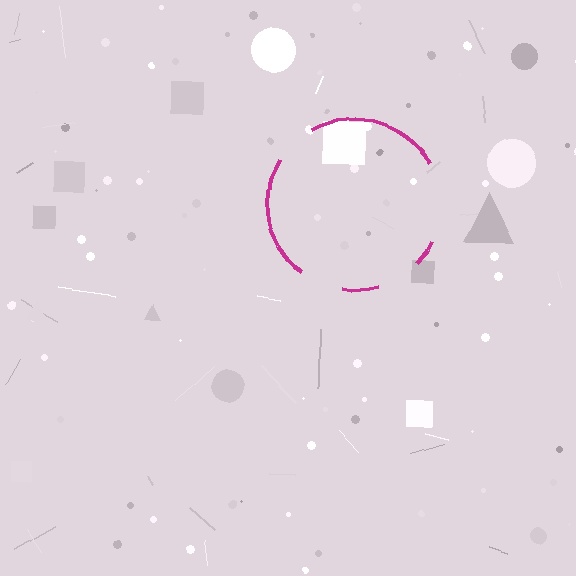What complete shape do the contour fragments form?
The contour fragments form a circle.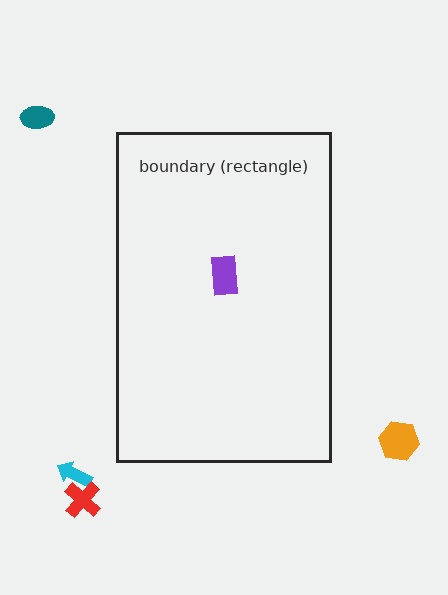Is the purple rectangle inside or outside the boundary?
Inside.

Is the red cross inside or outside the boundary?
Outside.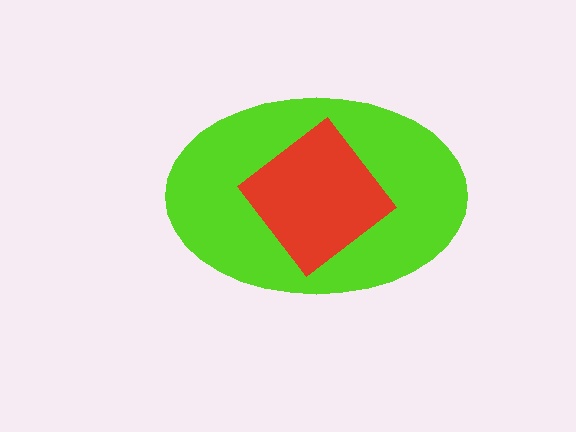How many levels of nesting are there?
2.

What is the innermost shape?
The red diamond.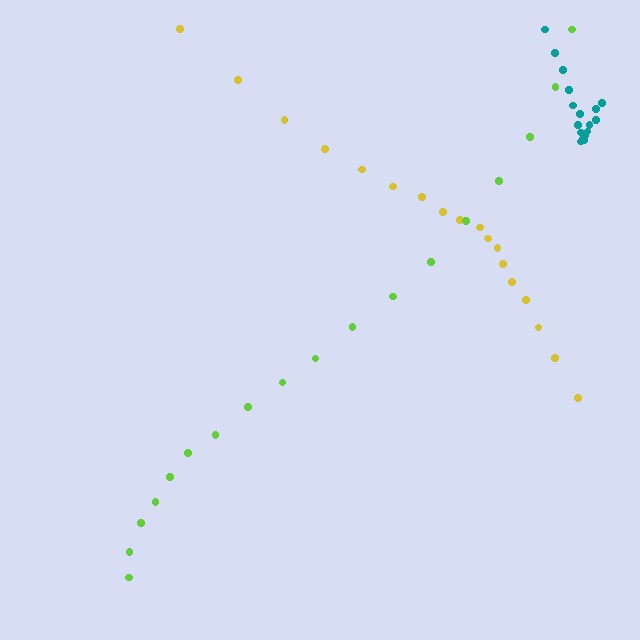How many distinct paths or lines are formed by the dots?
There are 3 distinct paths.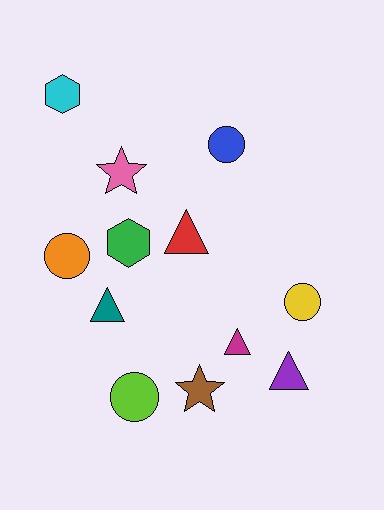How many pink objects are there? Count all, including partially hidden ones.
There is 1 pink object.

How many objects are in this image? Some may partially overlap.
There are 12 objects.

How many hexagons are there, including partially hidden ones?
There are 2 hexagons.